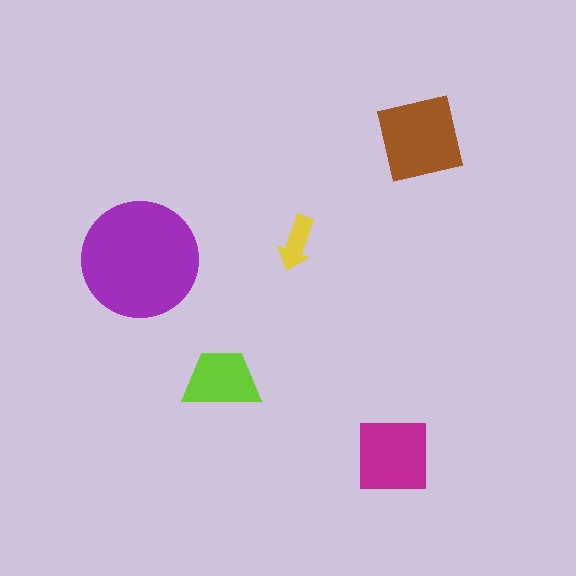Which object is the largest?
The purple circle.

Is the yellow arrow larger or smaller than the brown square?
Smaller.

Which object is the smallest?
The yellow arrow.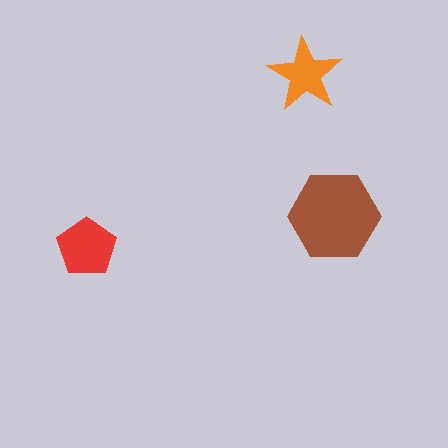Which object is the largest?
The brown hexagon.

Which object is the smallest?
The orange star.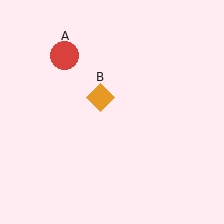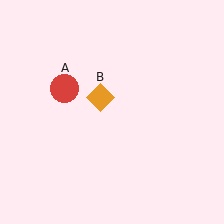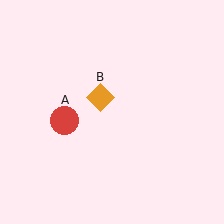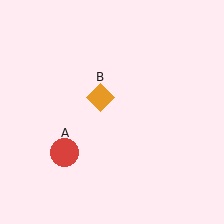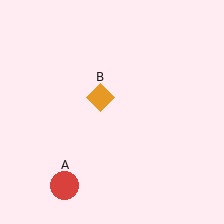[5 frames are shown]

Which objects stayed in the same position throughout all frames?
Orange diamond (object B) remained stationary.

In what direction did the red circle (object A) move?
The red circle (object A) moved down.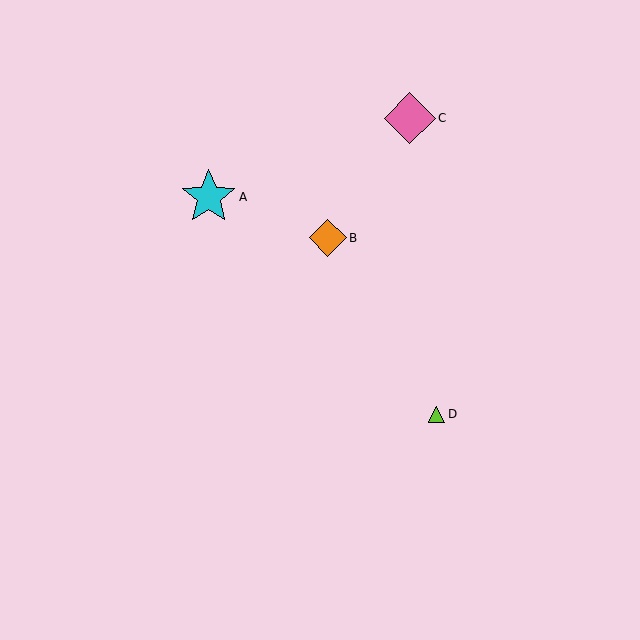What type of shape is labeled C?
Shape C is a pink diamond.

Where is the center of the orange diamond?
The center of the orange diamond is at (328, 238).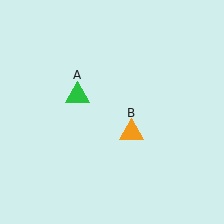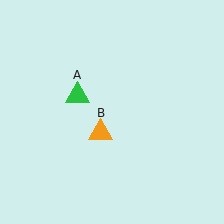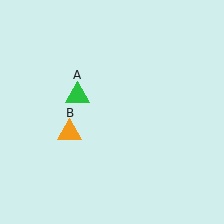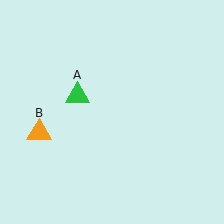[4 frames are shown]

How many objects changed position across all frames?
1 object changed position: orange triangle (object B).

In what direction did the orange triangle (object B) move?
The orange triangle (object B) moved left.